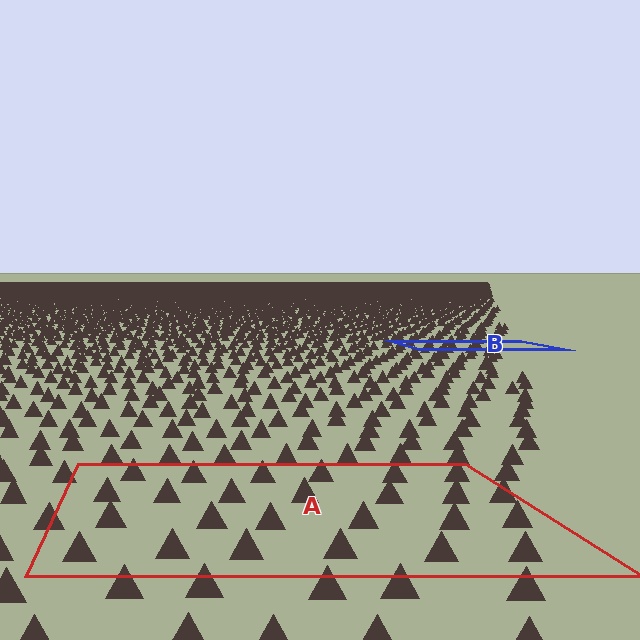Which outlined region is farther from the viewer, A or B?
Region B is farther from the viewer — the texture elements inside it appear smaller and more densely packed.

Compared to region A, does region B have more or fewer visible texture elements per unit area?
Region B has more texture elements per unit area — they are packed more densely because it is farther away.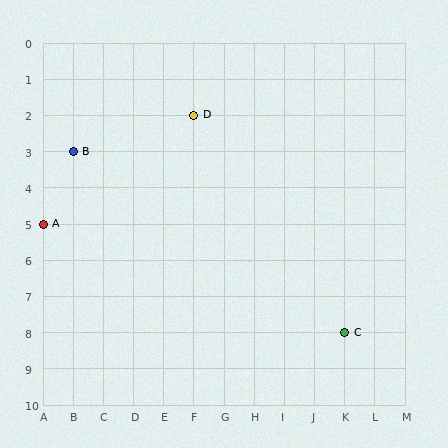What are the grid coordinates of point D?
Point D is at grid coordinates (F, 2).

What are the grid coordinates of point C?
Point C is at grid coordinates (K, 8).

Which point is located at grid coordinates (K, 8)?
Point C is at (K, 8).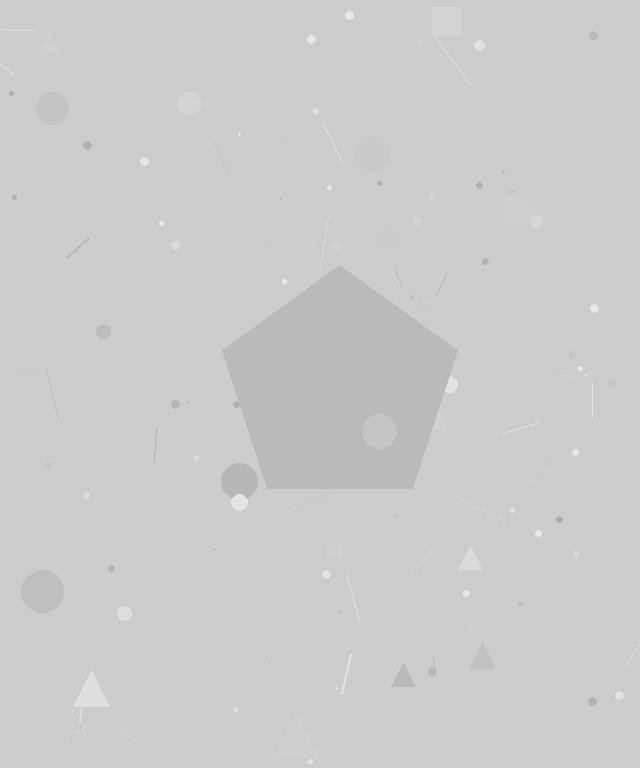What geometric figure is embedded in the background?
A pentagon is embedded in the background.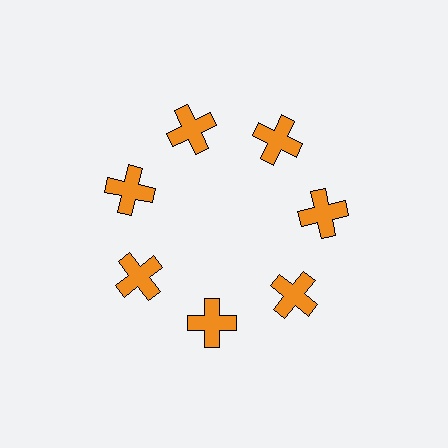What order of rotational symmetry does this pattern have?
This pattern has 7-fold rotational symmetry.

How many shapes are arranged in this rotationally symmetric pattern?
There are 7 shapes, arranged in 7 groups of 1.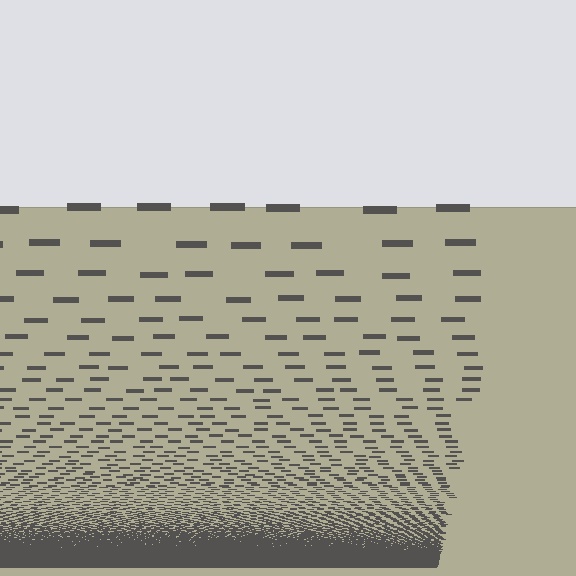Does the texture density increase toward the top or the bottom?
Density increases toward the bottom.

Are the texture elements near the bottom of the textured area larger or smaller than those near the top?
Smaller. The gradient is inverted — elements near the bottom are smaller and denser.